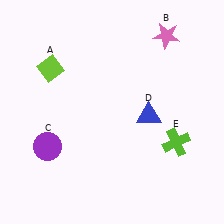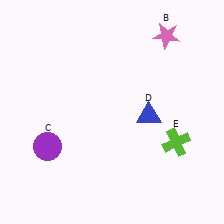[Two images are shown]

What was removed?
The lime diamond (A) was removed in Image 2.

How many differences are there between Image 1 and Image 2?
There is 1 difference between the two images.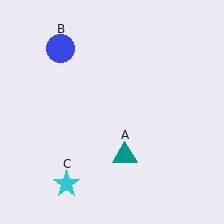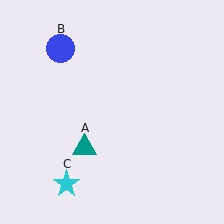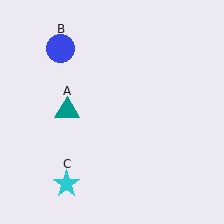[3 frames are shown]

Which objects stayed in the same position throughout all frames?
Blue circle (object B) and cyan star (object C) remained stationary.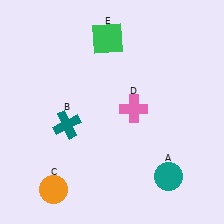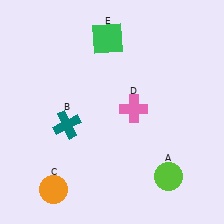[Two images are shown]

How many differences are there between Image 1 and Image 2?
There is 1 difference between the two images.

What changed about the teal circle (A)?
In Image 1, A is teal. In Image 2, it changed to lime.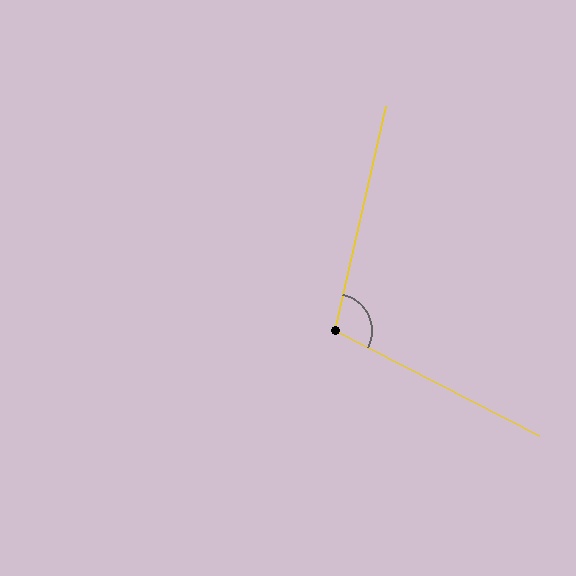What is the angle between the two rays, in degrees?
Approximately 104 degrees.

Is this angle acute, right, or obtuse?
It is obtuse.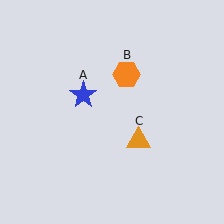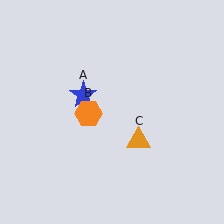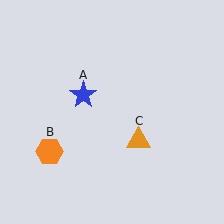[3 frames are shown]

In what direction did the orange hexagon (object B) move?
The orange hexagon (object B) moved down and to the left.